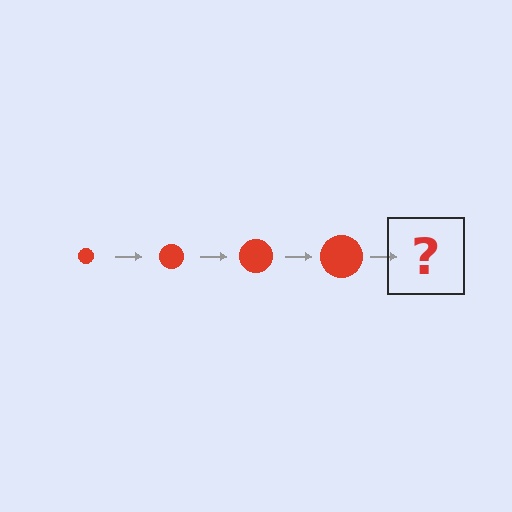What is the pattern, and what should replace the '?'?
The pattern is that the circle gets progressively larger each step. The '?' should be a red circle, larger than the previous one.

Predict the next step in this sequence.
The next step is a red circle, larger than the previous one.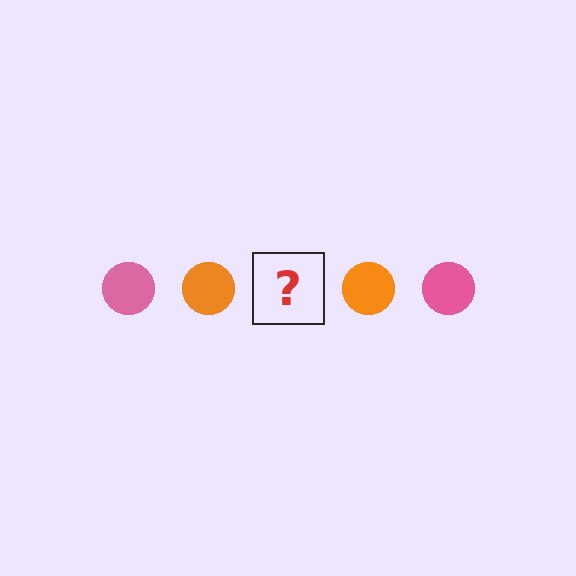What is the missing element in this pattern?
The missing element is a pink circle.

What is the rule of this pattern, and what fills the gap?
The rule is that the pattern cycles through pink, orange circles. The gap should be filled with a pink circle.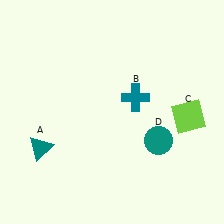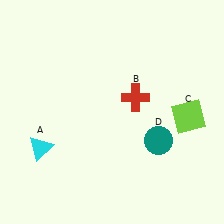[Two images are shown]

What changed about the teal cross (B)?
In Image 1, B is teal. In Image 2, it changed to red.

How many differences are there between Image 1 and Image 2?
There are 2 differences between the two images.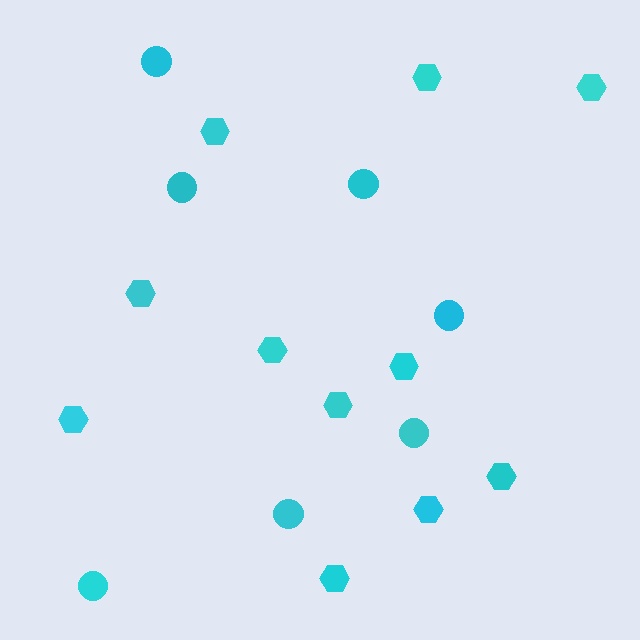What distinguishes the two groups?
There are 2 groups: one group of circles (7) and one group of hexagons (11).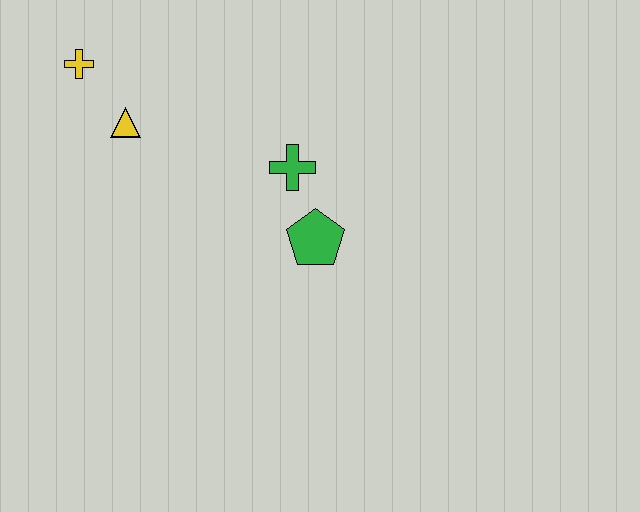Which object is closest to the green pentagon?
The green cross is closest to the green pentagon.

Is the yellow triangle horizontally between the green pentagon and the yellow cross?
Yes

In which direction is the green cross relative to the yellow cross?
The green cross is to the right of the yellow cross.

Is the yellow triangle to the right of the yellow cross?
Yes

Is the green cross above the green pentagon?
Yes